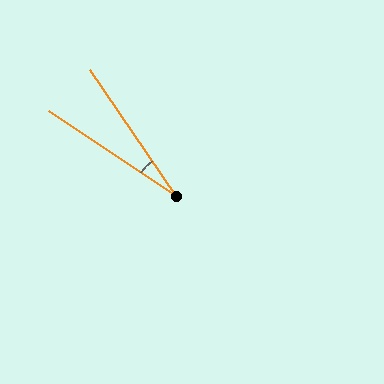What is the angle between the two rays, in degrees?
Approximately 22 degrees.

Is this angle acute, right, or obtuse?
It is acute.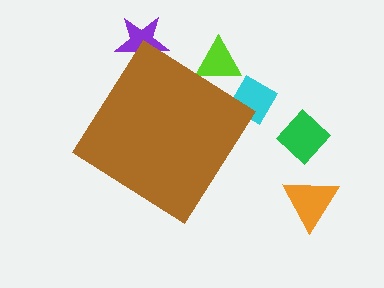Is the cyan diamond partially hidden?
Yes, the cyan diamond is partially hidden behind the brown diamond.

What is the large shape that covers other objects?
A brown diamond.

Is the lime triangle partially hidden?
Yes, the lime triangle is partially hidden behind the brown diamond.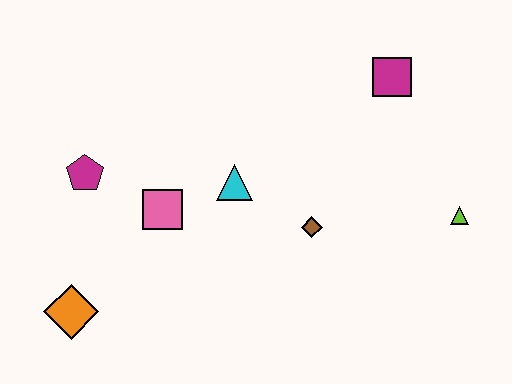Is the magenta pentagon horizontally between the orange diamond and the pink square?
Yes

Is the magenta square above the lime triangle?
Yes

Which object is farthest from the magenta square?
The orange diamond is farthest from the magenta square.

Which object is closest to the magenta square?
The lime triangle is closest to the magenta square.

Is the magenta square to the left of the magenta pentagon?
No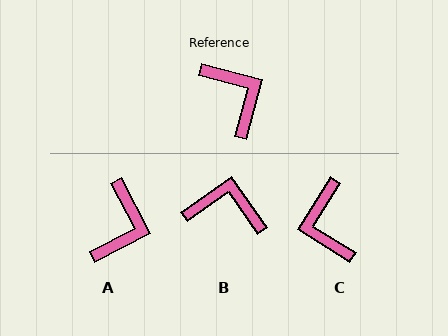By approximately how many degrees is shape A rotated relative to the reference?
Approximately 48 degrees clockwise.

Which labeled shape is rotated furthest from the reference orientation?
C, about 163 degrees away.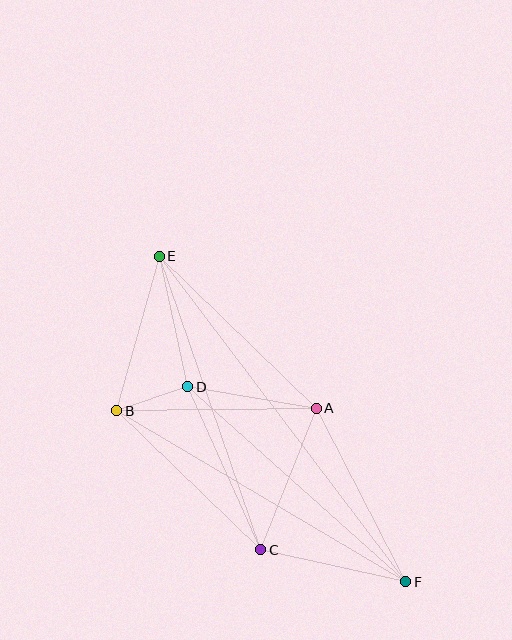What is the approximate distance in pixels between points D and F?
The distance between D and F is approximately 293 pixels.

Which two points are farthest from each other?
Points E and F are farthest from each other.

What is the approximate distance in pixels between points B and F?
The distance between B and F is approximately 336 pixels.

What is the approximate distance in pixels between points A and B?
The distance between A and B is approximately 199 pixels.